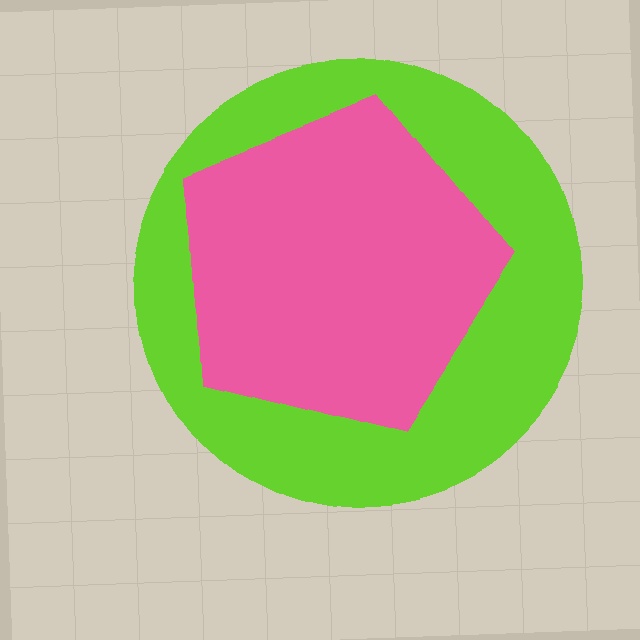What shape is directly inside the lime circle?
The pink pentagon.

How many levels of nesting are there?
2.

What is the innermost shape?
The pink pentagon.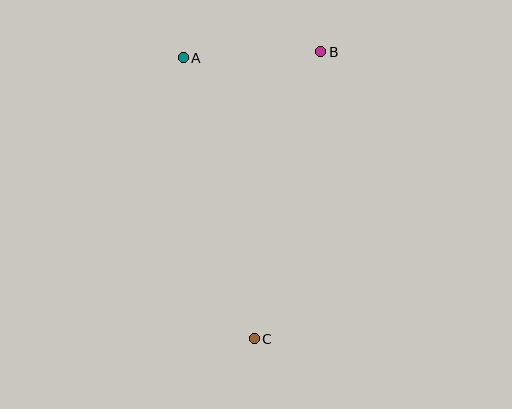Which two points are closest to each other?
Points A and B are closest to each other.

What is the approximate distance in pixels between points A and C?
The distance between A and C is approximately 290 pixels.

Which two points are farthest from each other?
Points B and C are farthest from each other.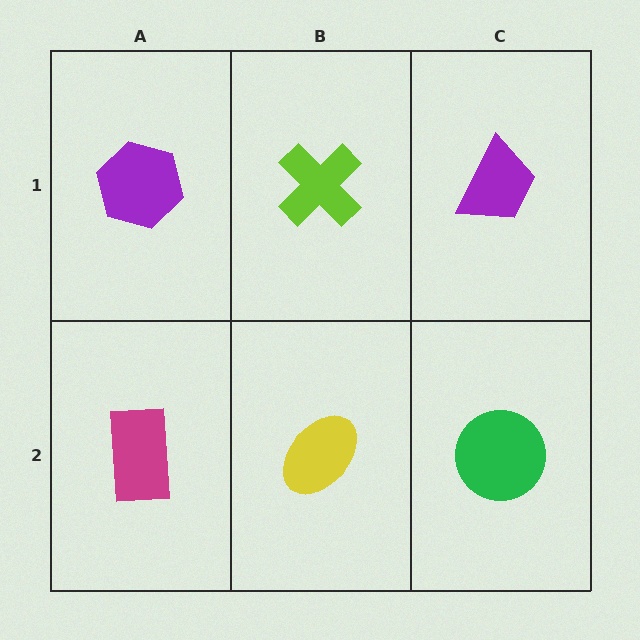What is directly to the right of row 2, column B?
A green circle.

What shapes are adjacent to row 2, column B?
A lime cross (row 1, column B), a magenta rectangle (row 2, column A), a green circle (row 2, column C).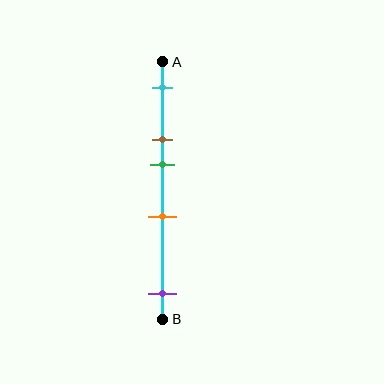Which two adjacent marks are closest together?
The brown and green marks are the closest adjacent pair.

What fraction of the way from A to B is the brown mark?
The brown mark is approximately 30% (0.3) of the way from A to B.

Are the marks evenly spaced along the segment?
No, the marks are not evenly spaced.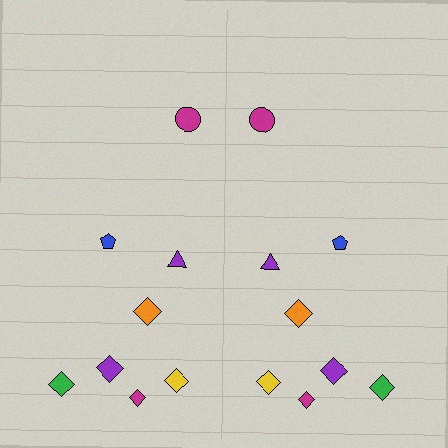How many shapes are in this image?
There are 16 shapes in this image.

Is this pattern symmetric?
Yes, this pattern has bilateral (reflection) symmetry.